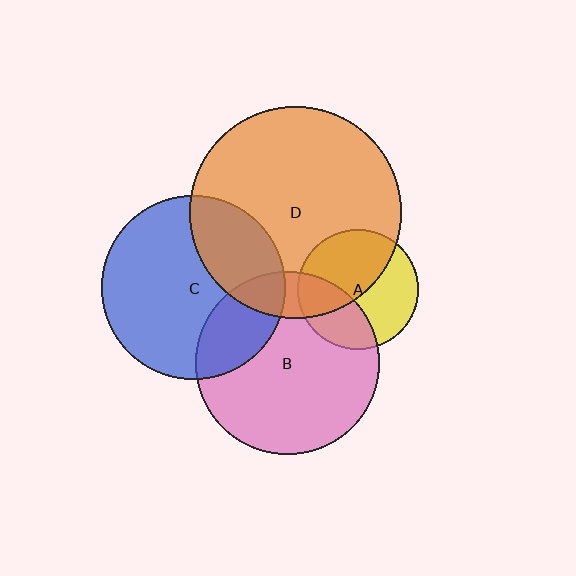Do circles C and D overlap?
Yes.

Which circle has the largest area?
Circle D (orange).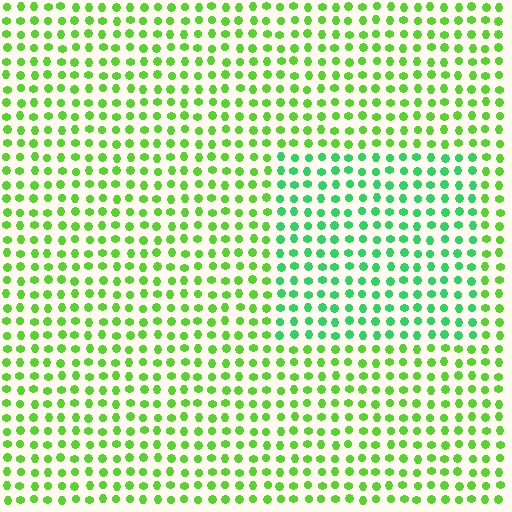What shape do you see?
I see a rectangle.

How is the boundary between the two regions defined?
The boundary is defined purely by a slight shift in hue (about 34 degrees). Spacing, size, and orientation are identical on both sides.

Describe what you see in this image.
The image is filled with small lime elements in a uniform arrangement. A rectangle-shaped region is visible where the elements are tinted to a slightly different hue, forming a subtle color boundary.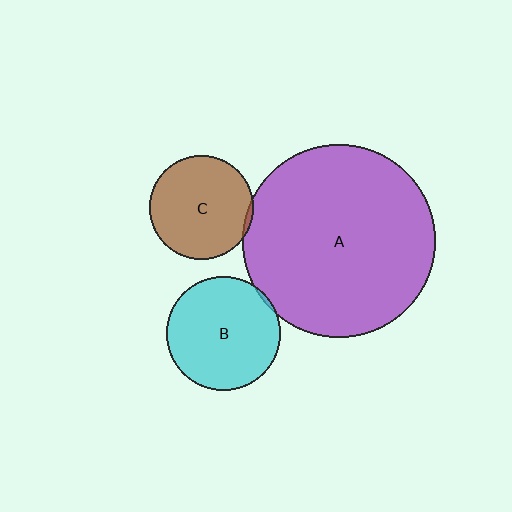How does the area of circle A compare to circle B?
Approximately 2.9 times.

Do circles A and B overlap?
Yes.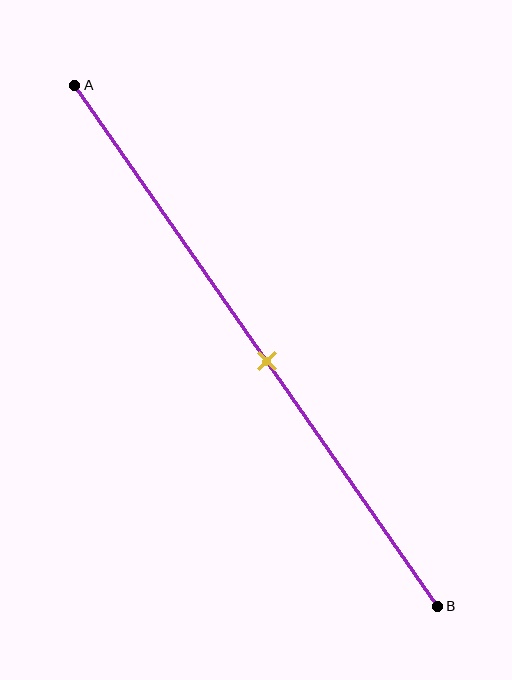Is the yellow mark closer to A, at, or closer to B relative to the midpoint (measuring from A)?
The yellow mark is approximately at the midpoint of segment AB.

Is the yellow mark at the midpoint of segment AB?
Yes, the mark is approximately at the midpoint.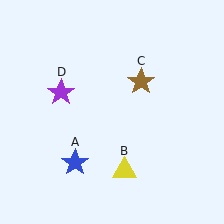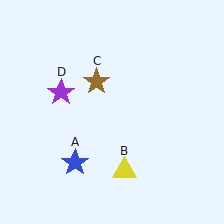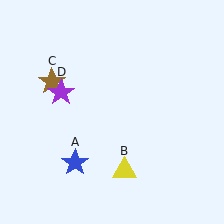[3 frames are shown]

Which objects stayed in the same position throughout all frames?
Blue star (object A) and yellow triangle (object B) and purple star (object D) remained stationary.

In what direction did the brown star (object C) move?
The brown star (object C) moved left.